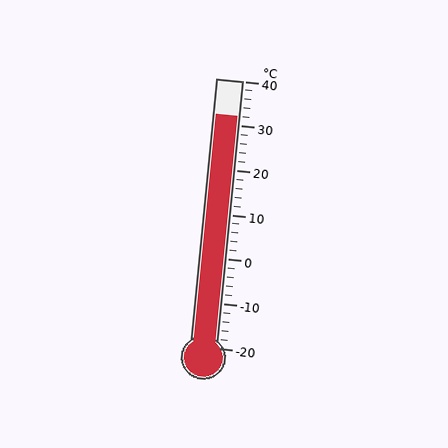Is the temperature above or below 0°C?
The temperature is above 0°C.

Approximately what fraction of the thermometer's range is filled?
The thermometer is filled to approximately 85% of its range.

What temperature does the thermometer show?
The thermometer shows approximately 32°C.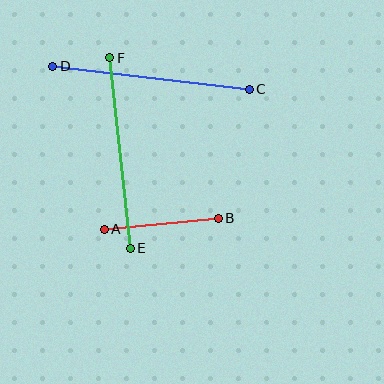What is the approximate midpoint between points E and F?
The midpoint is at approximately (120, 153) pixels.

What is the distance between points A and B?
The distance is approximately 114 pixels.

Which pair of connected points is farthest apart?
Points C and D are farthest apart.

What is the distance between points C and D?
The distance is approximately 198 pixels.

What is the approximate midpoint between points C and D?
The midpoint is at approximately (151, 78) pixels.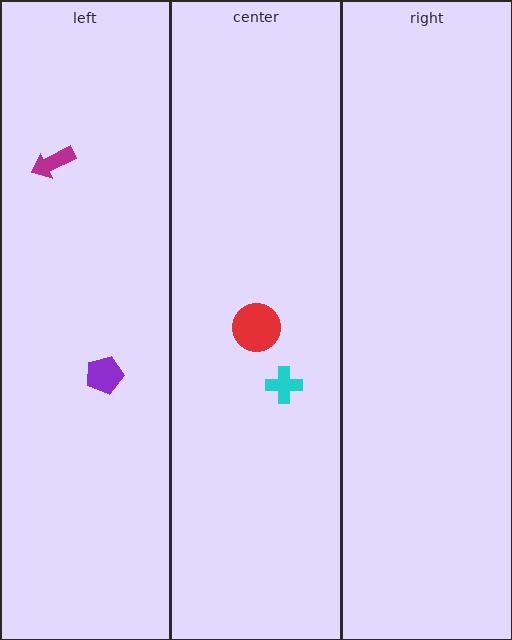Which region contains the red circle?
The center region.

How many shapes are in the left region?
2.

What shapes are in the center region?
The cyan cross, the red circle.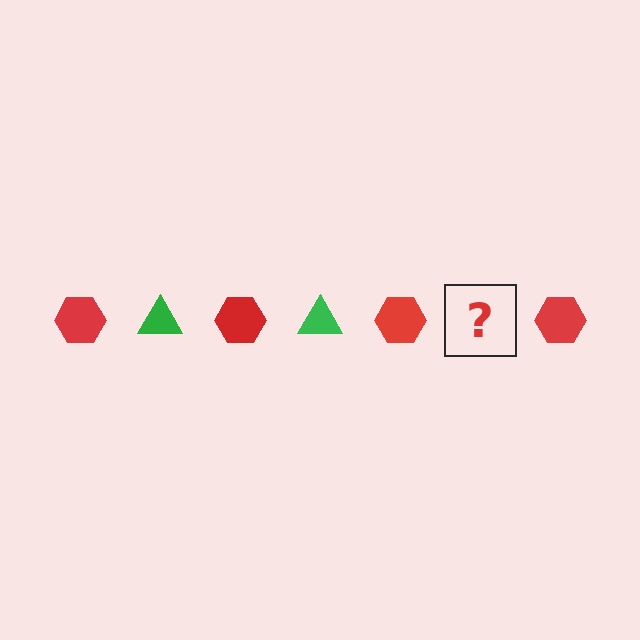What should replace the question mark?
The question mark should be replaced with a green triangle.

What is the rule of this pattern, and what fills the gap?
The rule is that the pattern alternates between red hexagon and green triangle. The gap should be filled with a green triangle.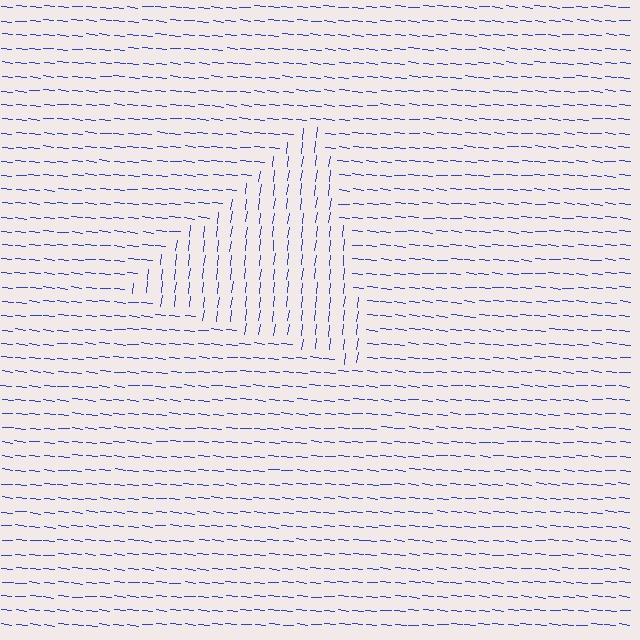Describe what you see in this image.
The image is filled with small blue line segments. A triangle region in the image has lines oriented differently from the surrounding lines, creating a visible texture boundary.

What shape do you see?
I see a triangle.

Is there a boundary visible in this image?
Yes, there is a texture boundary formed by a change in line orientation.